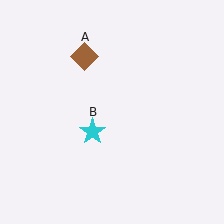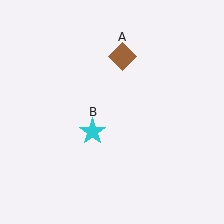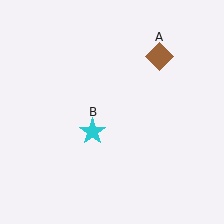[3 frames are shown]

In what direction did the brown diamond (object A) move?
The brown diamond (object A) moved right.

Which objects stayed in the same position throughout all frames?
Cyan star (object B) remained stationary.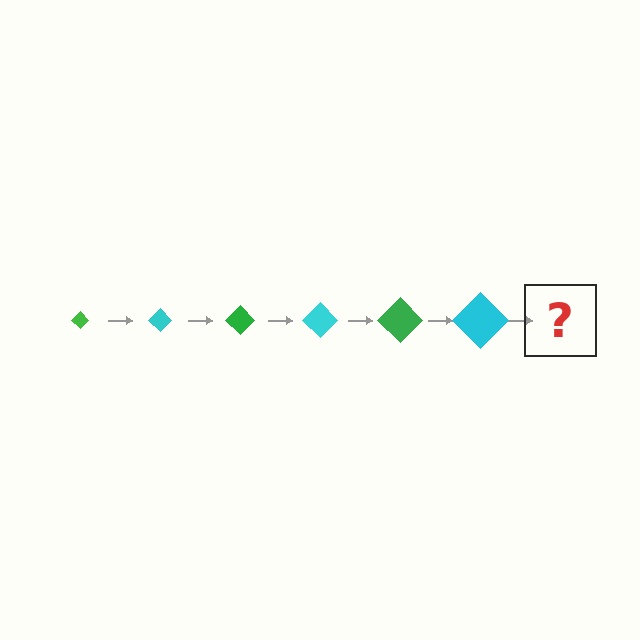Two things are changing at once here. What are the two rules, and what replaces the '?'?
The two rules are that the diamond grows larger each step and the color cycles through green and cyan. The '?' should be a green diamond, larger than the previous one.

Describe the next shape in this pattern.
It should be a green diamond, larger than the previous one.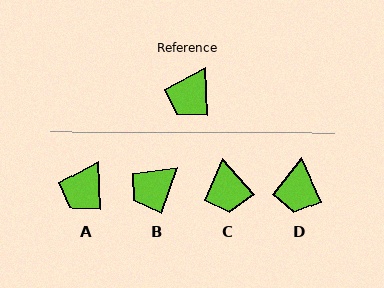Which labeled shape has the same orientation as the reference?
A.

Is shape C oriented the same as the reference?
No, it is off by about 39 degrees.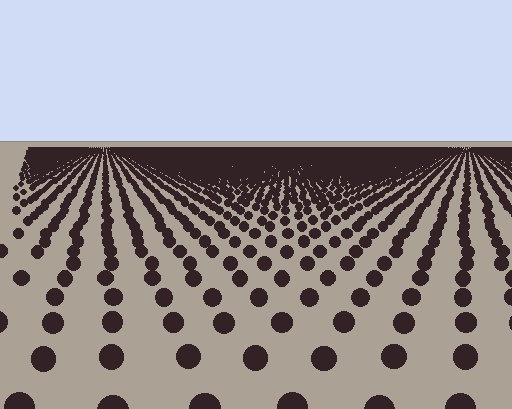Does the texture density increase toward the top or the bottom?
Density increases toward the top.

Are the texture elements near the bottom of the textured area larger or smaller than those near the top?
Larger. Near the bottom, elements are closer to the viewer and appear at a bigger on-screen size.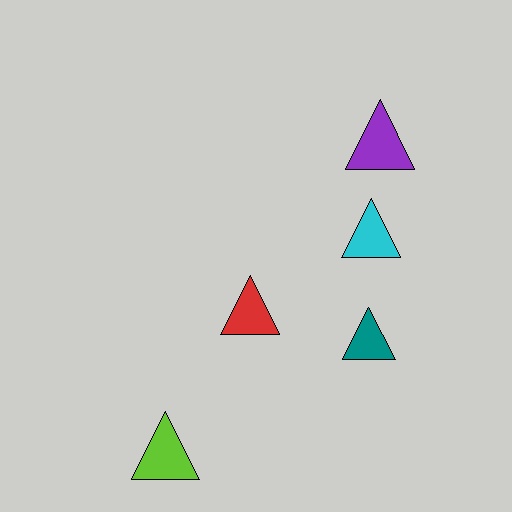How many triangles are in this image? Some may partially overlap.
There are 5 triangles.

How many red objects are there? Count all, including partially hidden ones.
There is 1 red object.